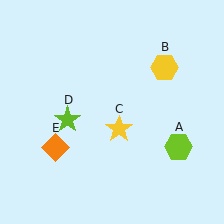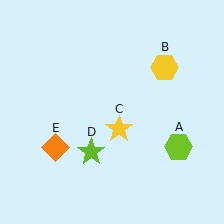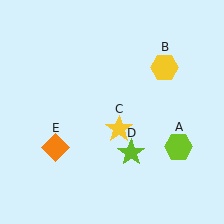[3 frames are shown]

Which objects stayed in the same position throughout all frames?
Lime hexagon (object A) and yellow hexagon (object B) and yellow star (object C) and orange diamond (object E) remained stationary.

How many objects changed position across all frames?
1 object changed position: lime star (object D).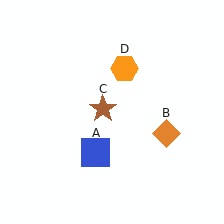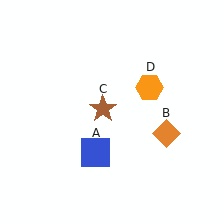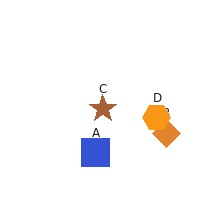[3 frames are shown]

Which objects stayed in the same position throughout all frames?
Blue square (object A) and orange diamond (object B) and brown star (object C) remained stationary.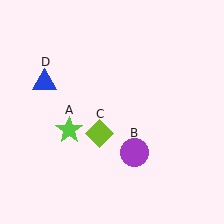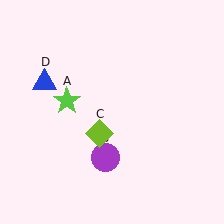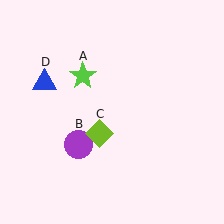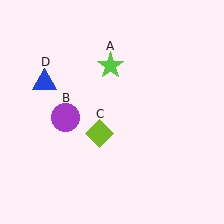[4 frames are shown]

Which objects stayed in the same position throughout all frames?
Lime diamond (object C) and blue triangle (object D) remained stationary.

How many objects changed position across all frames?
2 objects changed position: lime star (object A), purple circle (object B).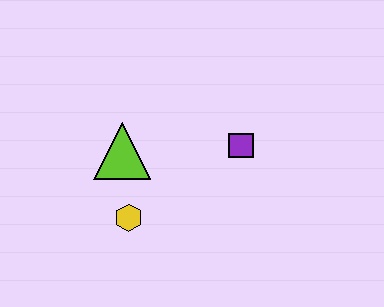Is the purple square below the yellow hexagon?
No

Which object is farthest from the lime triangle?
The purple square is farthest from the lime triangle.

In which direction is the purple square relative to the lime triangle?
The purple square is to the right of the lime triangle.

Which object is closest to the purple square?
The lime triangle is closest to the purple square.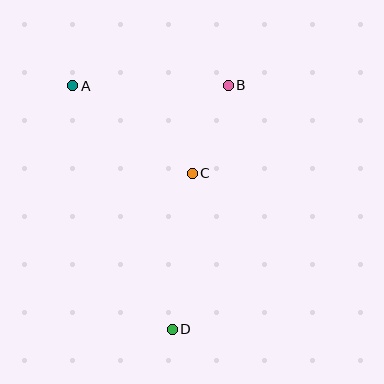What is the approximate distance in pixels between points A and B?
The distance between A and B is approximately 156 pixels.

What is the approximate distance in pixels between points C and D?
The distance between C and D is approximately 158 pixels.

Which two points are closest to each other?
Points B and C are closest to each other.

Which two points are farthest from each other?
Points A and D are farthest from each other.